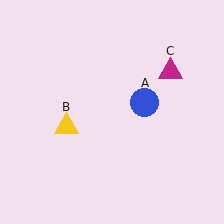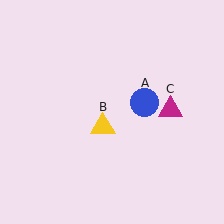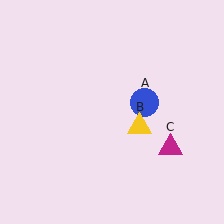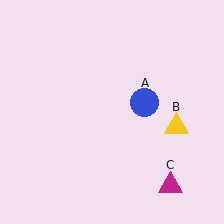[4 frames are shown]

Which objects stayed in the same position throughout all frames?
Blue circle (object A) remained stationary.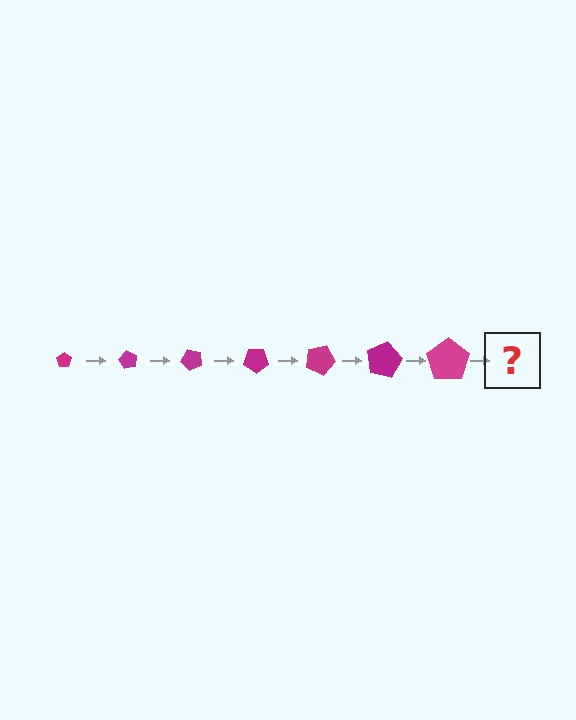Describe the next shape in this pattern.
It should be a pentagon, larger than the previous one and rotated 420 degrees from the start.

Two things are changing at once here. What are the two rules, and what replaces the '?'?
The two rules are that the pentagon grows larger each step and it rotates 60 degrees each step. The '?' should be a pentagon, larger than the previous one and rotated 420 degrees from the start.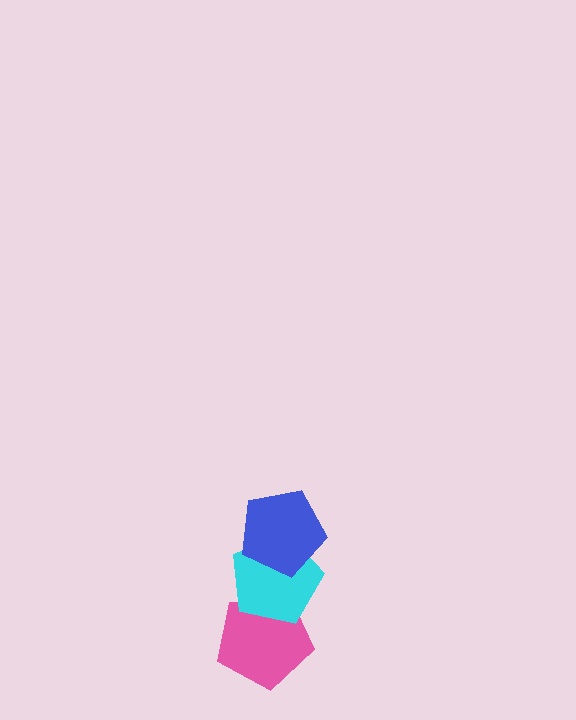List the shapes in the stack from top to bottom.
From top to bottom: the blue pentagon, the cyan pentagon, the pink pentagon.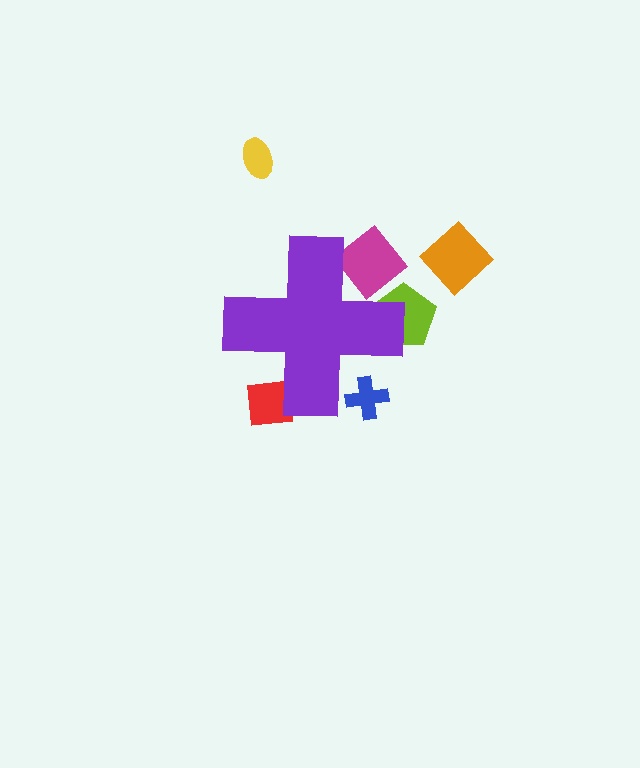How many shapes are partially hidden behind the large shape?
4 shapes are partially hidden.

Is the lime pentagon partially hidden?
Yes, the lime pentagon is partially hidden behind the purple cross.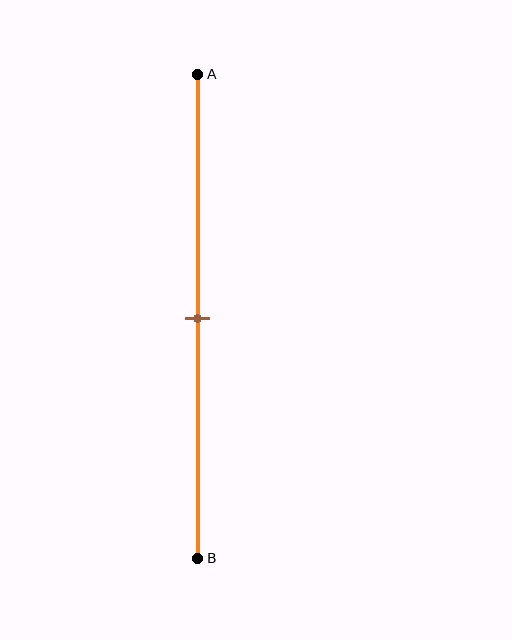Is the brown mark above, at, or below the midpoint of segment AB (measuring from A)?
The brown mark is approximately at the midpoint of segment AB.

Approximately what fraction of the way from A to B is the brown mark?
The brown mark is approximately 50% of the way from A to B.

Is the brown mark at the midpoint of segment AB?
Yes, the mark is approximately at the midpoint.